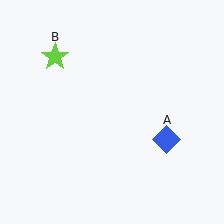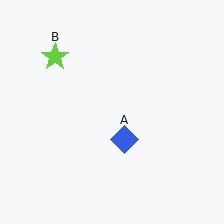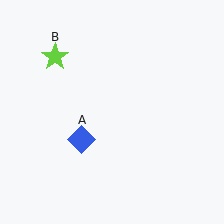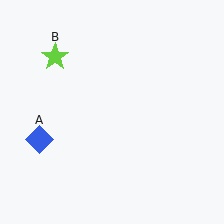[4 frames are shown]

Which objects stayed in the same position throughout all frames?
Lime star (object B) remained stationary.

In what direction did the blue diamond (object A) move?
The blue diamond (object A) moved left.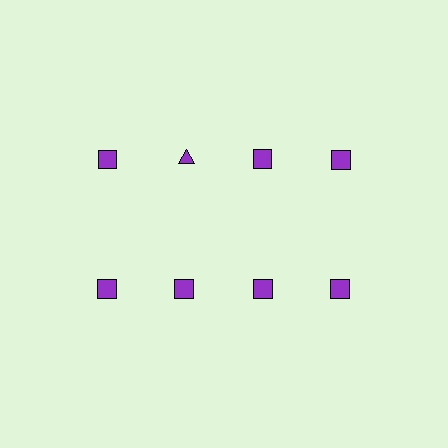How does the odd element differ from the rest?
It has a different shape: triangle instead of square.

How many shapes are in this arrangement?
There are 8 shapes arranged in a grid pattern.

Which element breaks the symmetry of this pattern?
The purple triangle in the top row, second from left column breaks the symmetry. All other shapes are purple squares.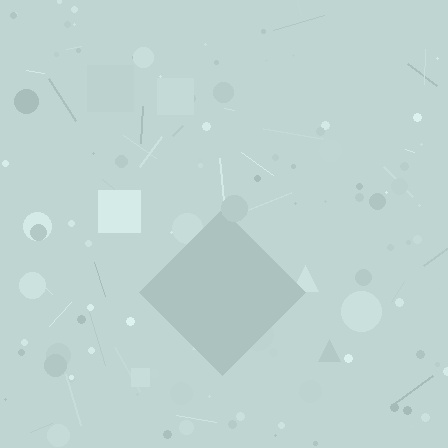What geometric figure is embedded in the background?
A diamond is embedded in the background.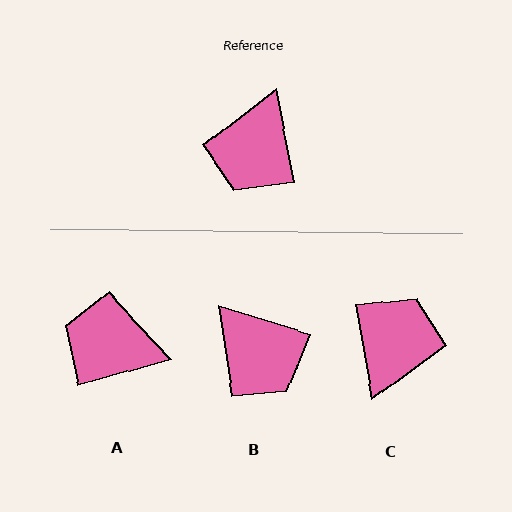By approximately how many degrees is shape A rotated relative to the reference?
Approximately 85 degrees clockwise.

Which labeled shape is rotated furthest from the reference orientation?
C, about 179 degrees away.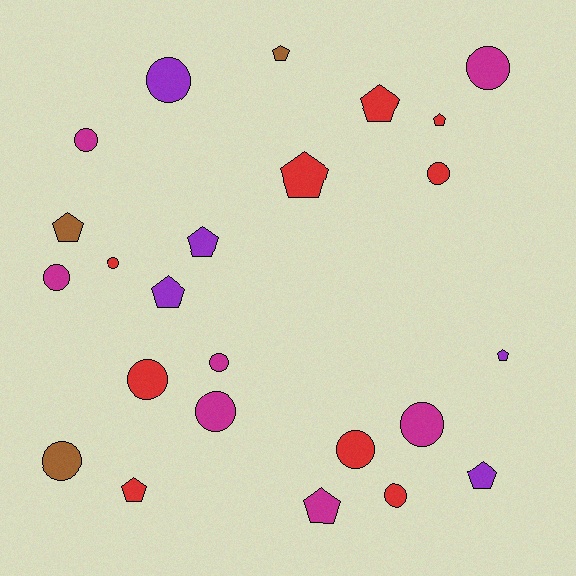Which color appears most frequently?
Red, with 9 objects.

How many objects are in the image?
There are 24 objects.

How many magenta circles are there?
There are 6 magenta circles.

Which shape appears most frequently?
Circle, with 13 objects.